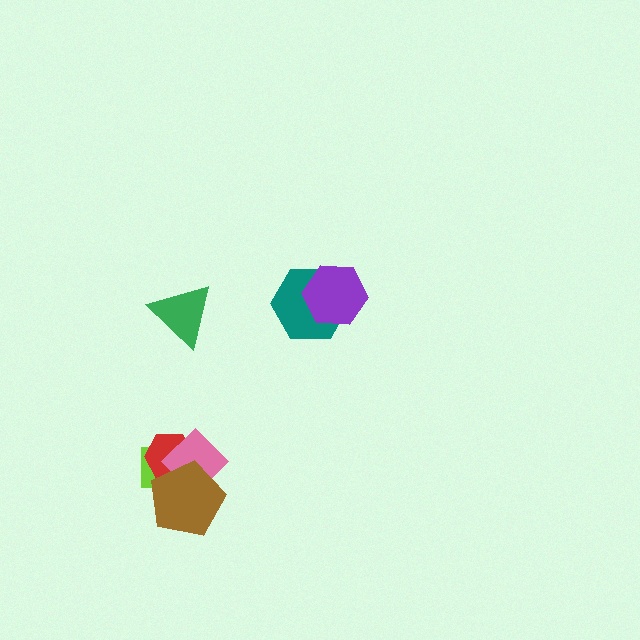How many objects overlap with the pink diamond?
3 objects overlap with the pink diamond.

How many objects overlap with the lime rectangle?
3 objects overlap with the lime rectangle.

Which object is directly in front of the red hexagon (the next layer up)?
The pink diamond is directly in front of the red hexagon.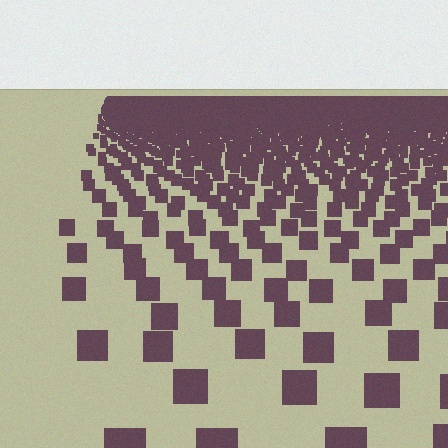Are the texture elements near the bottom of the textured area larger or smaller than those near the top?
Larger. Near the bottom, elements are closer to the viewer and appear at a bigger on-screen size.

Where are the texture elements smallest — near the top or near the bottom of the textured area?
Near the top.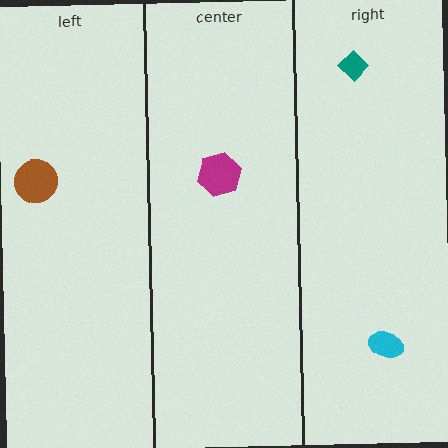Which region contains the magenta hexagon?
The center region.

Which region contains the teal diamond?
The right region.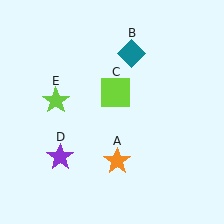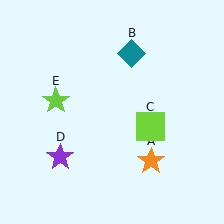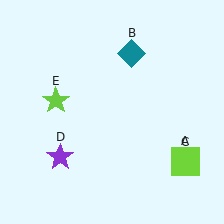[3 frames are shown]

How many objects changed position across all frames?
2 objects changed position: orange star (object A), lime square (object C).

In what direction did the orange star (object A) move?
The orange star (object A) moved right.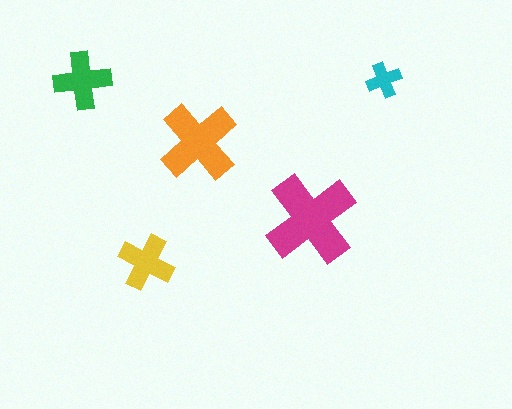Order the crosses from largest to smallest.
the magenta one, the orange one, the green one, the yellow one, the cyan one.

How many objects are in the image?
There are 5 objects in the image.